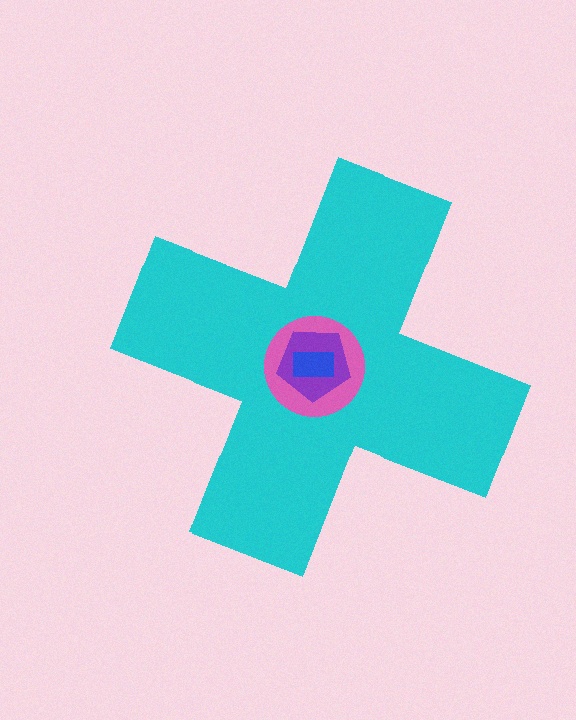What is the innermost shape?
The blue rectangle.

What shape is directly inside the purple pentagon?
The blue rectangle.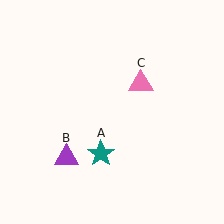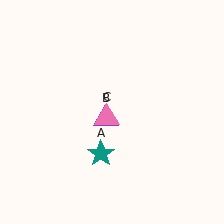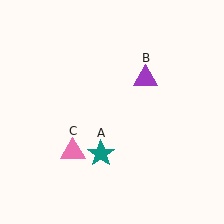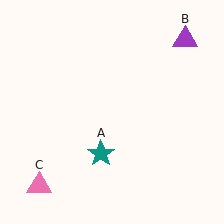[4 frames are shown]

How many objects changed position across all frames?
2 objects changed position: purple triangle (object B), pink triangle (object C).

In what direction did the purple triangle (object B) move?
The purple triangle (object B) moved up and to the right.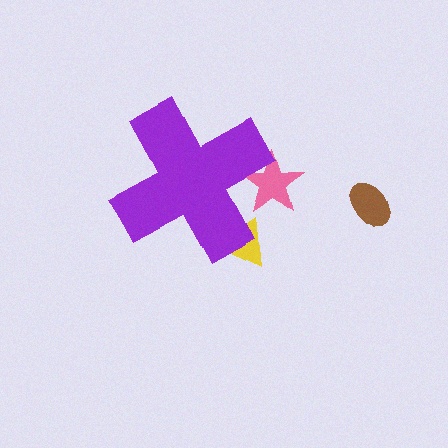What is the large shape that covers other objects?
A purple cross.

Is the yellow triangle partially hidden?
Yes, the yellow triangle is partially hidden behind the purple cross.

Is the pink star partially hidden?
Yes, the pink star is partially hidden behind the purple cross.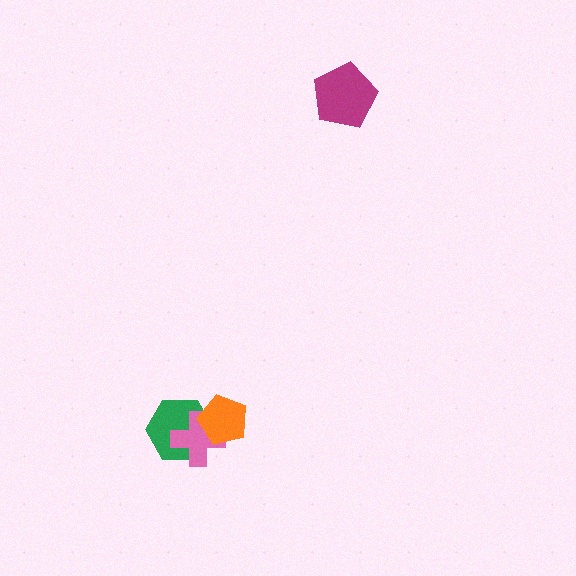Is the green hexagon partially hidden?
Yes, it is partially covered by another shape.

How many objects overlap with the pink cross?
2 objects overlap with the pink cross.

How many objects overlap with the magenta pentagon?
0 objects overlap with the magenta pentagon.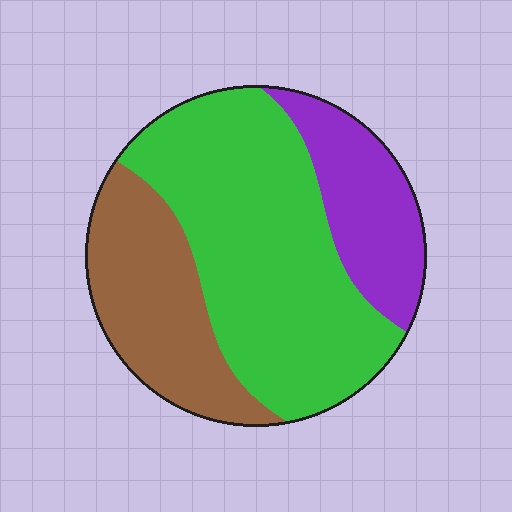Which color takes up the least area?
Purple, at roughly 20%.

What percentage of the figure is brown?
Brown covers around 25% of the figure.